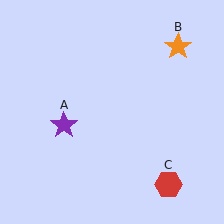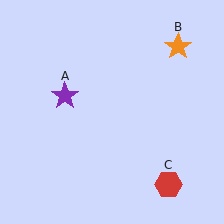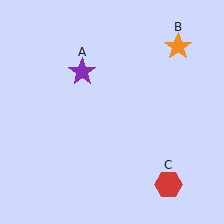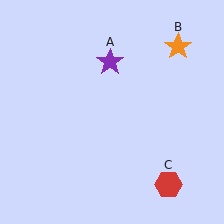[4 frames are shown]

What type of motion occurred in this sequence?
The purple star (object A) rotated clockwise around the center of the scene.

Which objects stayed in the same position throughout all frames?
Orange star (object B) and red hexagon (object C) remained stationary.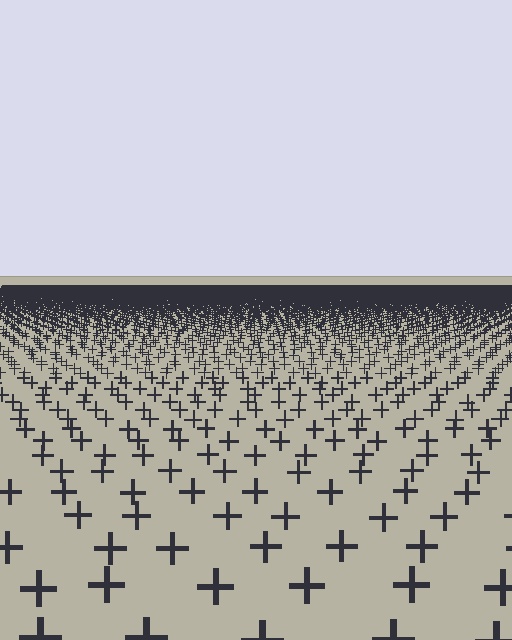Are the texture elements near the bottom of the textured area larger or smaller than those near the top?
Larger. Near the bottom, elements are closer to the viewer and appear at a bigger on-screen size.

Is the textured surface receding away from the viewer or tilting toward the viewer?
The surface is receding away from the viewer. Texture elements get smaller and denser toward the top.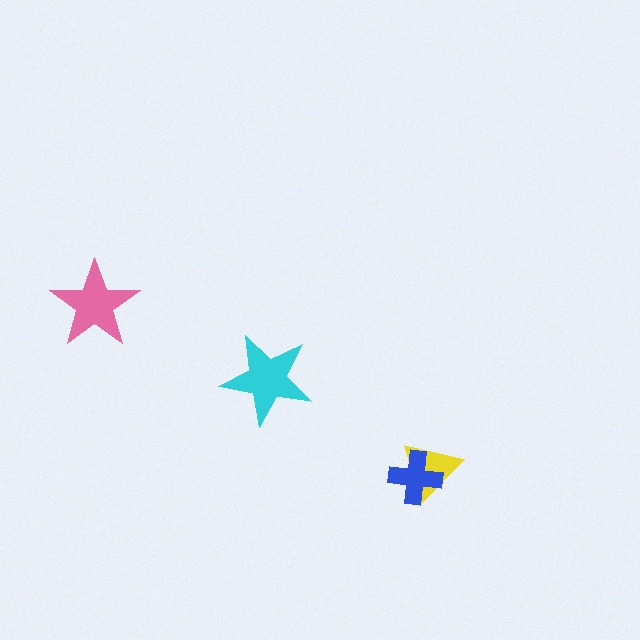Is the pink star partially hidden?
No, no other shape covers it.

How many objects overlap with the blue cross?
1 object overlaps with the blue cross.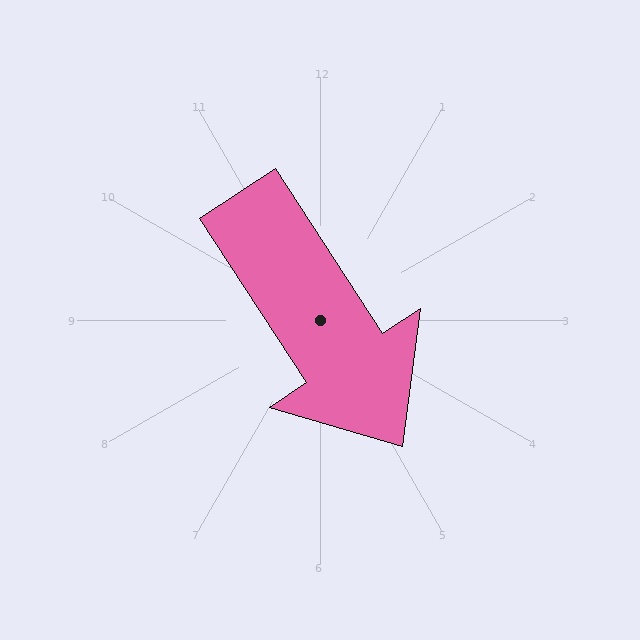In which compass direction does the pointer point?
Southeast.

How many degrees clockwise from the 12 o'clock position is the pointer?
Approximately 147 degrees.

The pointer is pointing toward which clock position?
Roughly 5 o'clock.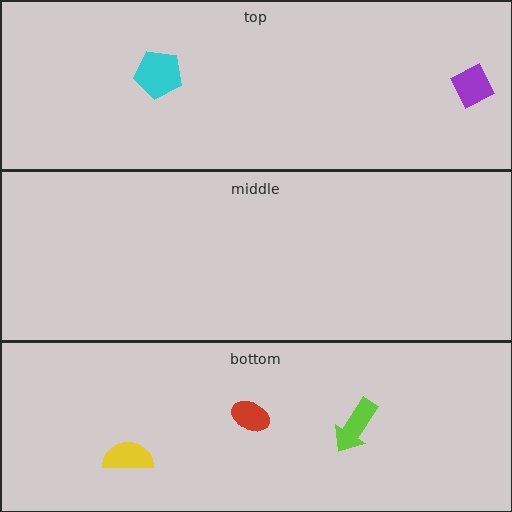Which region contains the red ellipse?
The bottom region.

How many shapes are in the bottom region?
3.